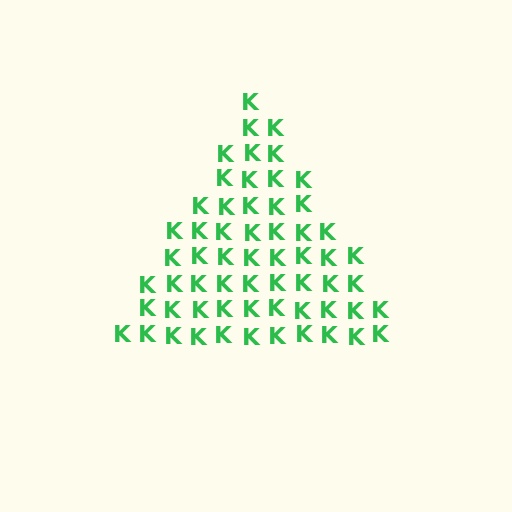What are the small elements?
The small elements are letter K's.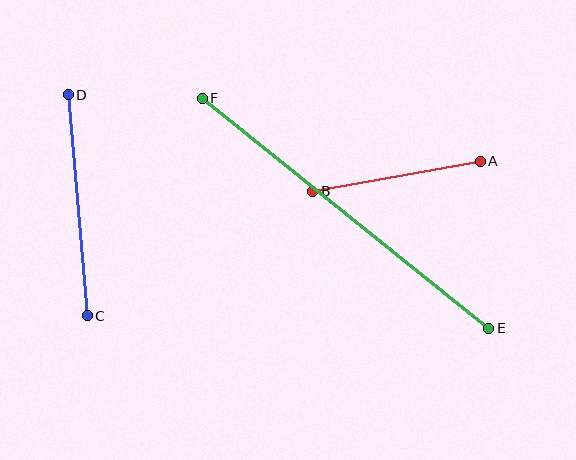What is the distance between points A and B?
The distance is approximately 171 pixels.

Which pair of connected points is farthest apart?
Points E and F are farthest apart.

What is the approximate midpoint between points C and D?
The midpoint is at approximately (78, 205) pixels.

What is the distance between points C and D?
The distance is approximately 222 pixels.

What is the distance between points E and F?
The distance is approximately 367 pixels.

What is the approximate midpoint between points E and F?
The midpoint is at approximately (345, 213) pixels.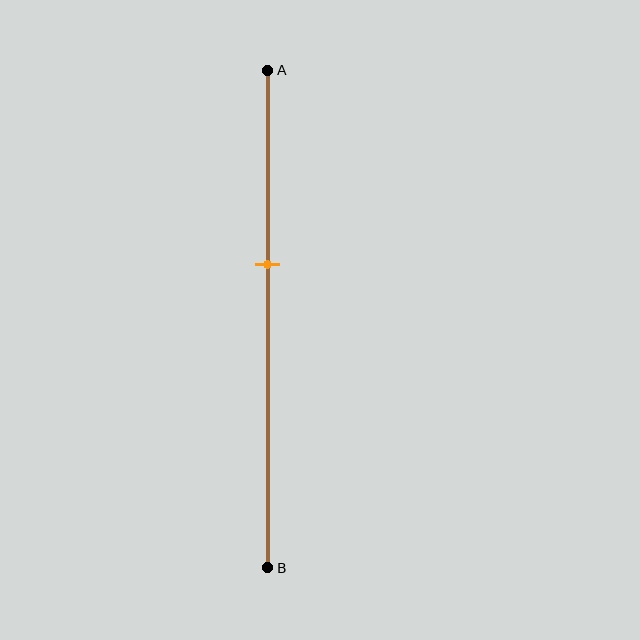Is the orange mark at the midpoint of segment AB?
No, the mark is at about 40% from A, not at the 50% midpoint.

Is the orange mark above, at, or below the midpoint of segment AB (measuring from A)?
The orange mark is above the midpoint of segment AB.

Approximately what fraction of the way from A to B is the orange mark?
The orange mark is approximately 40% of the way from A to B.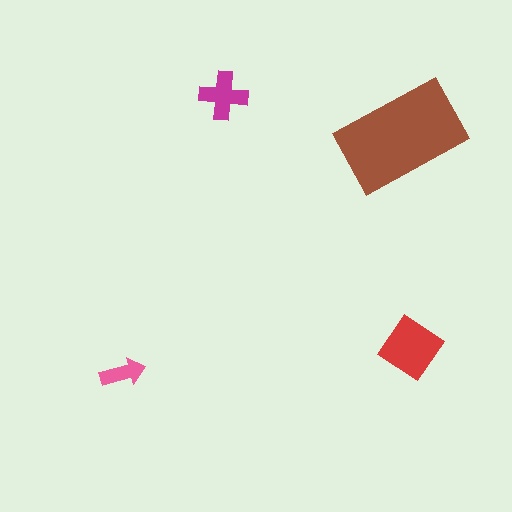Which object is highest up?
The magenta cross is topmost.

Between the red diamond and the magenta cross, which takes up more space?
The red diamond.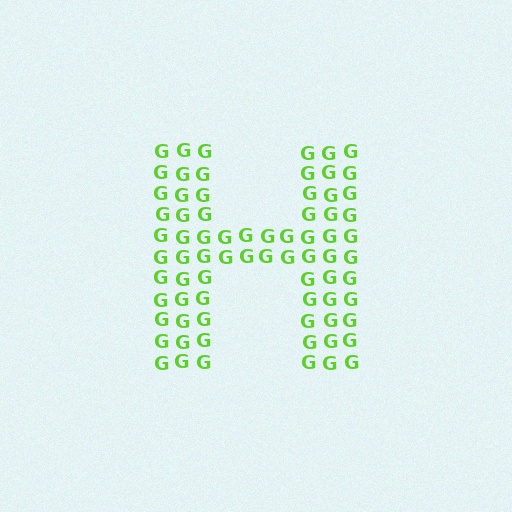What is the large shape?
The large shape is the letter H.